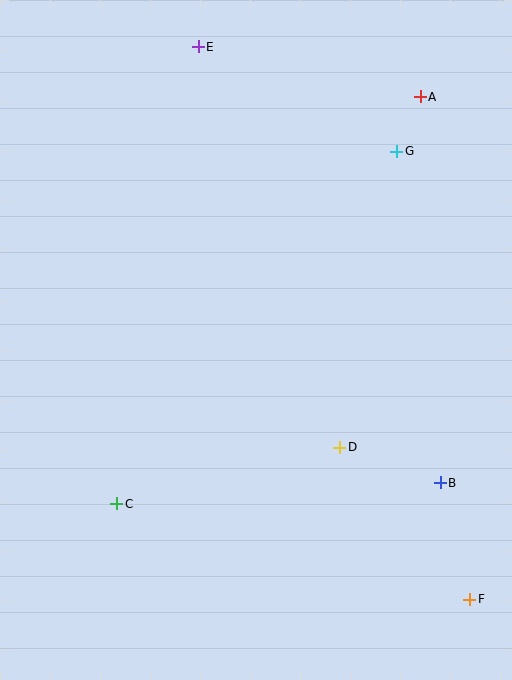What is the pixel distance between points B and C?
The distance between B and C is 324 pixels.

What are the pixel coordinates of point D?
Point D is at (340, 447).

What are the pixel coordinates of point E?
Point E is at (198, 47).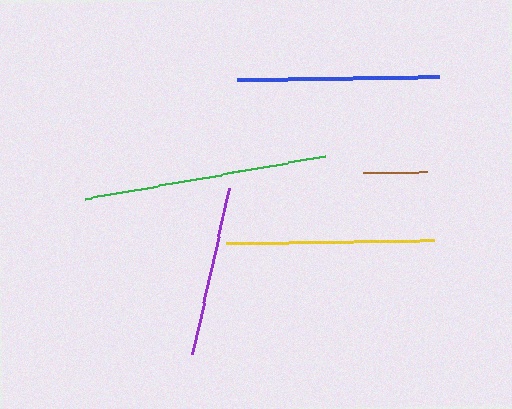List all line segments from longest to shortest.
From longest to shortest: green, yellow, blue, purple, brown.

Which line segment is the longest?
The green line is the longest at approximately 245 pixels.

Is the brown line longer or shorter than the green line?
The green line is longer than the brown line.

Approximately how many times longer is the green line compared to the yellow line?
The green line is approximately 1.2 times the length of the yellow line.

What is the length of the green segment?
The green segment is approximately 245 pixels long.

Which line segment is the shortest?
The brown line is the shortest at approximately 64 pixels.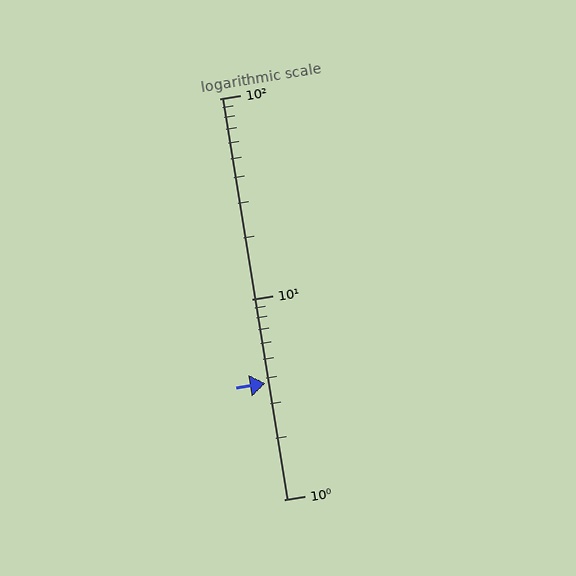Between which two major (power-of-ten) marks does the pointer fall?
The pointer is between 1 and 10.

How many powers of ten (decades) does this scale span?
The scale spans 2 decades, from 1 to 100.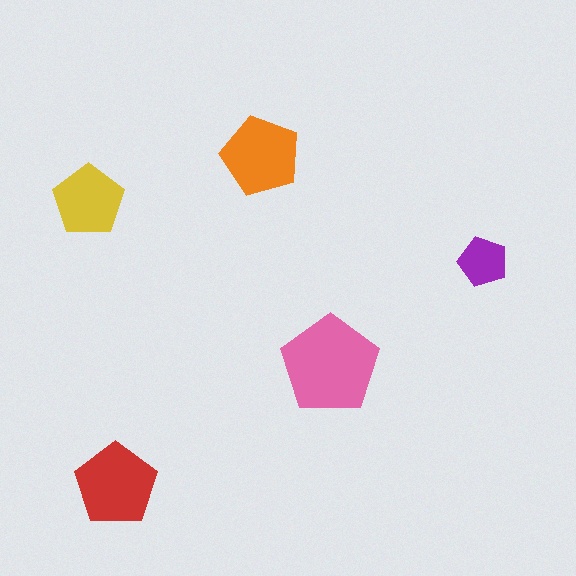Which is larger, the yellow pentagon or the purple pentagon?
The yellow one.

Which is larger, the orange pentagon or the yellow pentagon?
The orange one.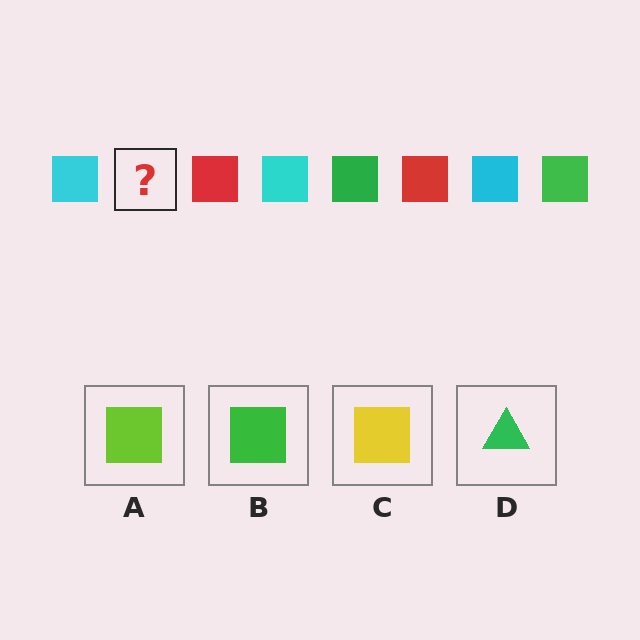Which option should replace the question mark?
Option B.